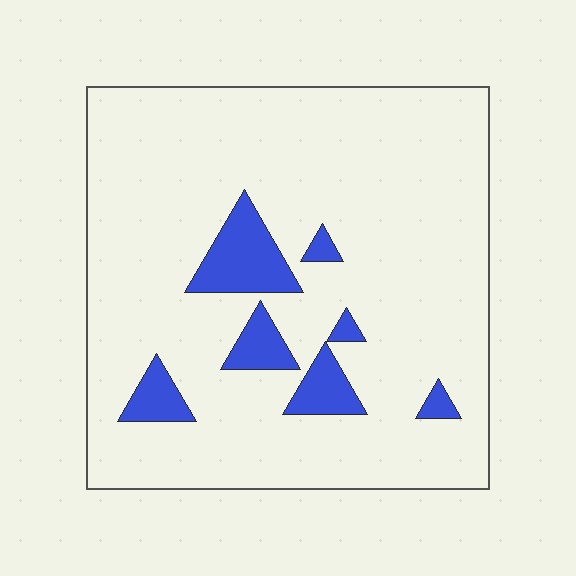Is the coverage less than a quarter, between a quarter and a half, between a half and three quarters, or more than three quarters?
Less than a quarter.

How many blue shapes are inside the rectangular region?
7.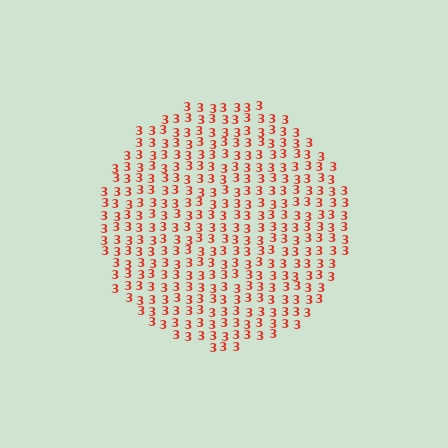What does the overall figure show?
The overall figure shows a circle.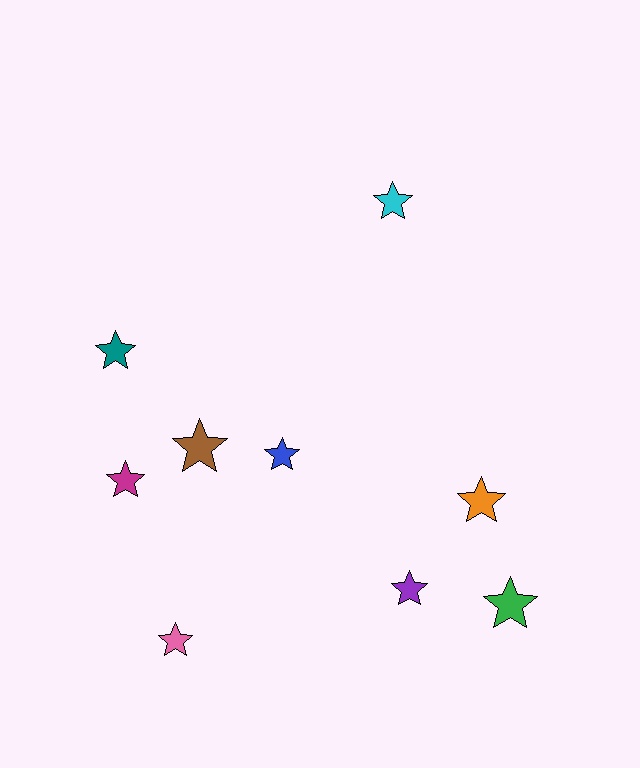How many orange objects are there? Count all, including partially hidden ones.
There is 1 orange object.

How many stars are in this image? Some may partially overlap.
There are 9 stars.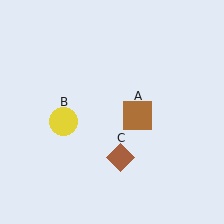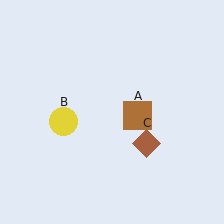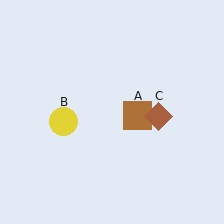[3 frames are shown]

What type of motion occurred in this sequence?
The brown diamond (object C) rotated counterclockwise around the center of the scene.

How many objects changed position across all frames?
1 object changed position: brown diamond (object C).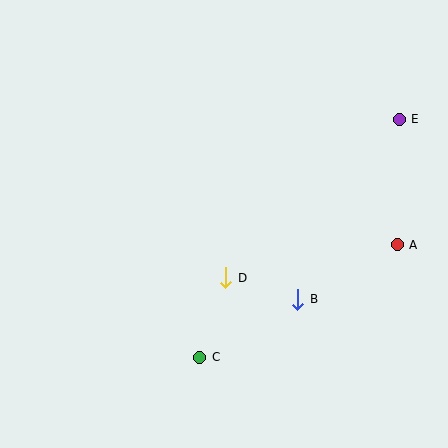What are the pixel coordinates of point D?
Point D is at (226, 278).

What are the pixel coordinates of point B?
Point B is at (298, 299).